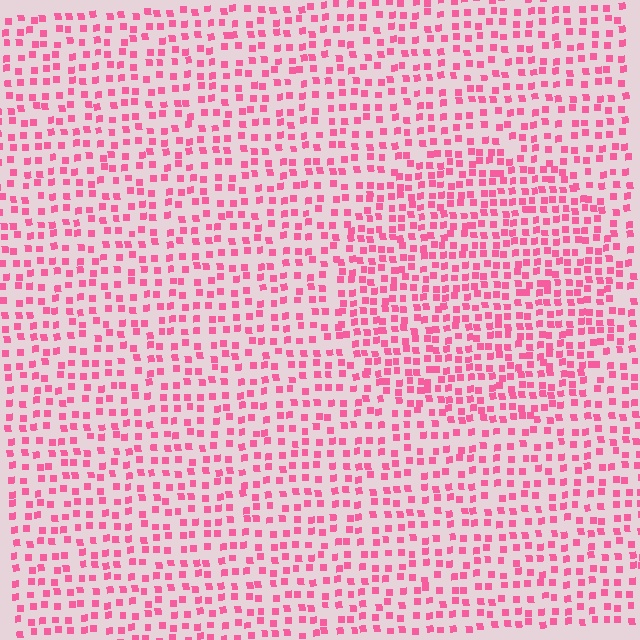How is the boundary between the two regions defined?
The boundary is defined by a change in element density (approximately 1.6x ratio). All elements are the same color, size, and shape.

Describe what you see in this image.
The image contains small pink elements arranged at two different densities. A circle-shaped region is visible where the elements are more densely packed than the surrounding area.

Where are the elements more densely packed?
The elements are more densely packed inside the circle boundary.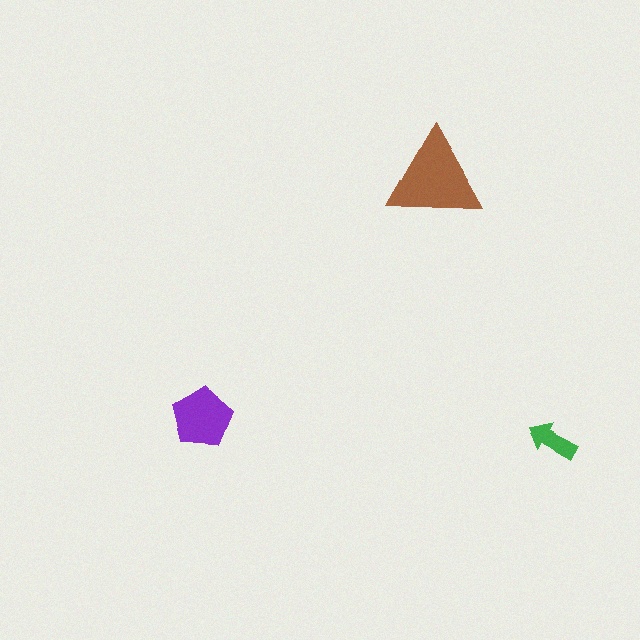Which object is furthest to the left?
The purple pentagon is leftmost.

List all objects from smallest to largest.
The green arrow, the purple pentagon, the brown triangle.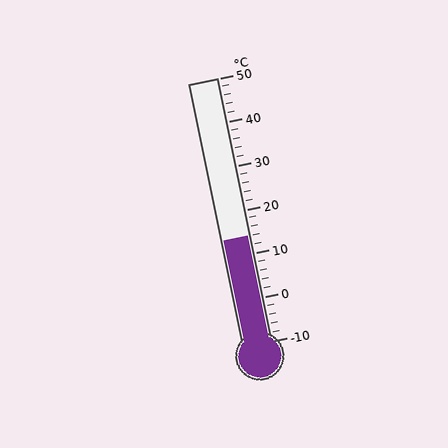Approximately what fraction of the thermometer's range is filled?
The thermometer is filled to approximately 40% of its range.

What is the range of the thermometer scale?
The thermometer scale ranges from -10°C to 50°C.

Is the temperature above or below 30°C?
The temperature is below 30°C.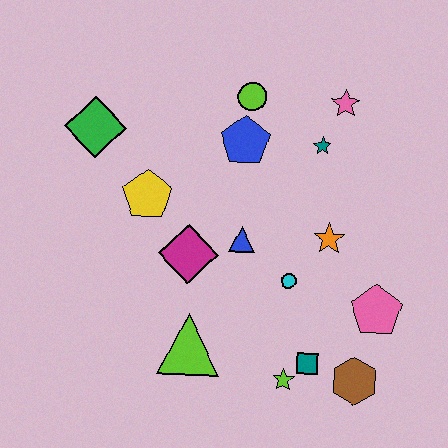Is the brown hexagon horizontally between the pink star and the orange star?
No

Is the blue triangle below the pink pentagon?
No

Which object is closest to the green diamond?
The yellow pentagon is closest to the green diamond.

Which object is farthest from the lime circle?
The brown hexagon is farthest from the lime circle.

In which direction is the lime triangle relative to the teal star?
The lime triangle is below the teal star.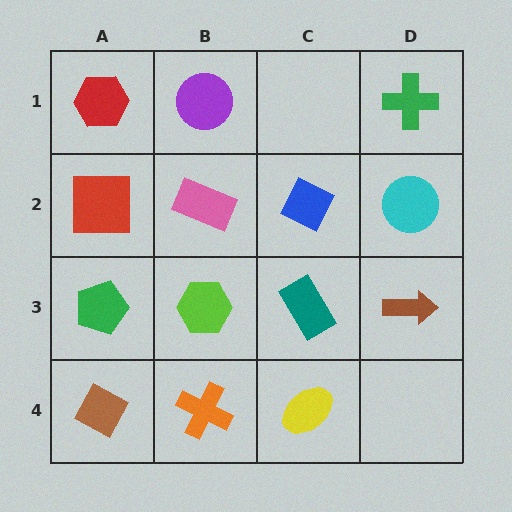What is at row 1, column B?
A purple circle.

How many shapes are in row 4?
3 shapes.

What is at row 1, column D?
A green cross.